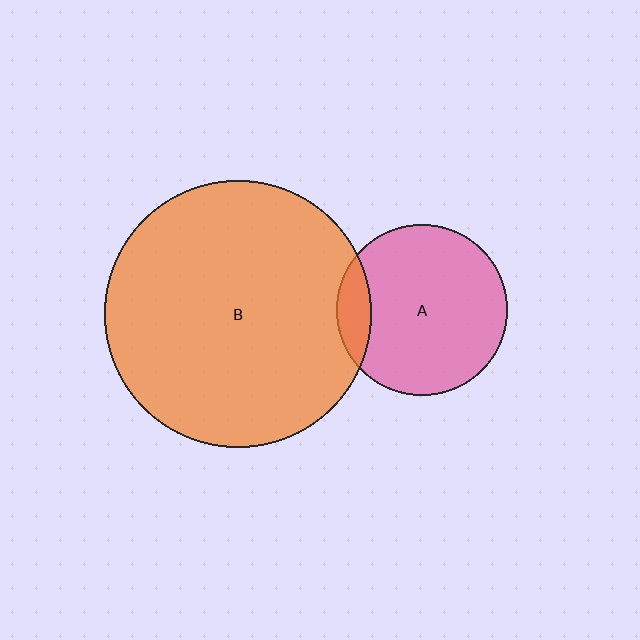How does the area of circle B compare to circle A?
Approximately 2.5 times.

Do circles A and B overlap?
Yes.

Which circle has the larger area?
Circle B (orange).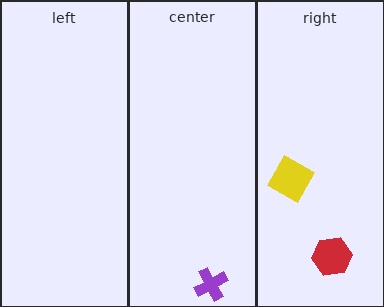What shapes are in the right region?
The red hexagon, the yellow square.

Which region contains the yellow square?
The right region.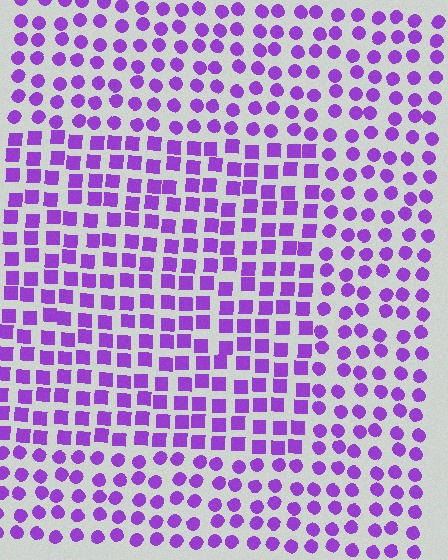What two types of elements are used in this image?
The image uses squares inside the rectangle region and circles outside it.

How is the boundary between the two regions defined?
The boundary is defined by a change in element shape: squares inside vs. circles outside. All elements share the same color and spacing.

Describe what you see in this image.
The image is filled with small purple elements arranged in a uniform grid. A rectangle-shaped region contains squares, while the surrounding area contains circles. The boundary is defined purely by the change in element shape.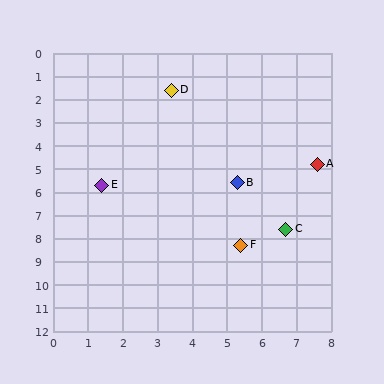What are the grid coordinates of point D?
Point D is at approximately (3.4, 1.6).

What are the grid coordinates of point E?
Point E is at approximately (1.4, 5.7).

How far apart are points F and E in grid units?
Points F and E are about 4.8 grid units apart.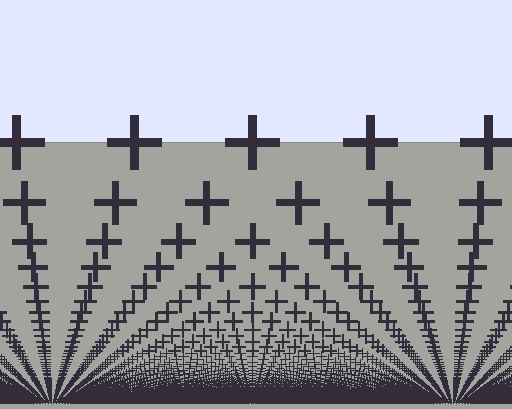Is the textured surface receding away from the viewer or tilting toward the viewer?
The surface appears to tilt toward the viewer. Texture elements get larger and sparser toward the top.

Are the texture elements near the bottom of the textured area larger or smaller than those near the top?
Smaller. The gradient is inverted — elements near the bottom are smaller and denser.